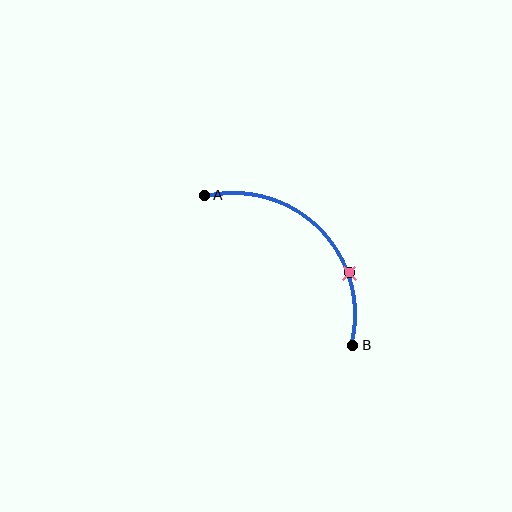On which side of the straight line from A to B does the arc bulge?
The arc bulges above and to the right of the straight line connecting A and B.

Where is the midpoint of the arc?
The arc midpoint is the point on the curve farthest from the straight line joining A and B. It sits above and to the right of that line.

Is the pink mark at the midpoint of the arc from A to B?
No. The pink mark lies on the arc but is closer to endpoint B. The arc midpoint would be at the point on the curve equidistant along the arc from both A and B.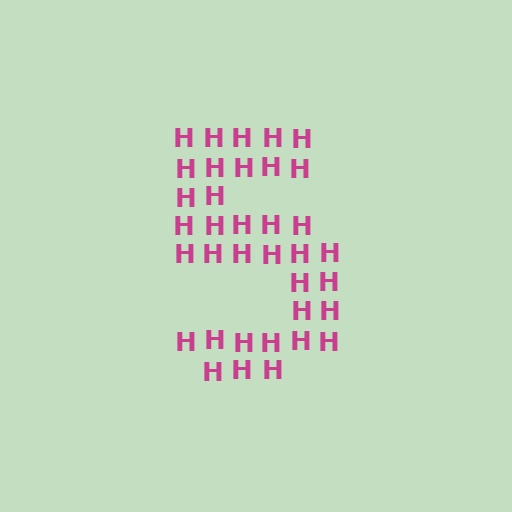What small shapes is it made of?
It is made of small letter H's.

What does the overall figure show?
The overall figure shows the digit 5.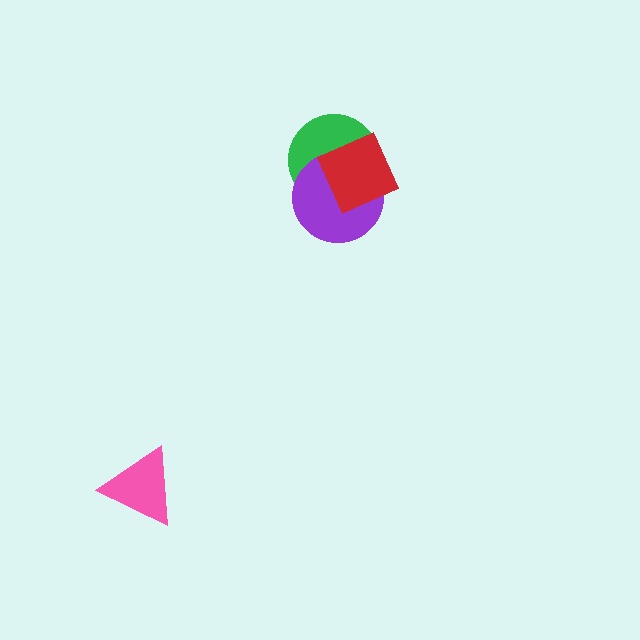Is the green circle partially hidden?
Yes, it is partially covered by another shape.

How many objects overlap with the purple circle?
2 objects overlap with the purple circle.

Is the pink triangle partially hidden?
No, no other shape covers it.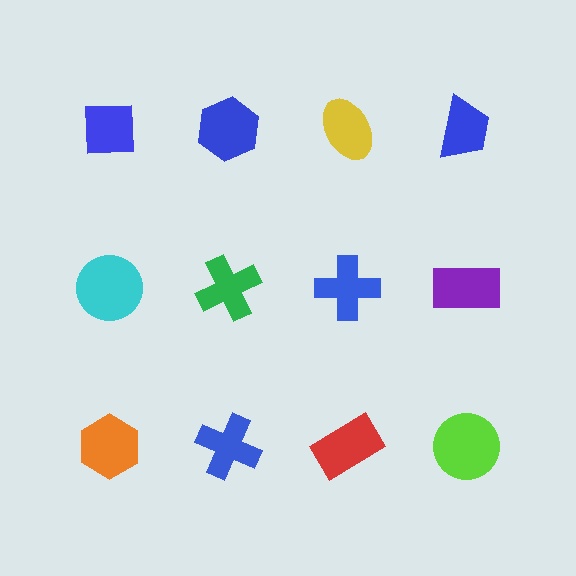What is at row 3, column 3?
A red rectangle.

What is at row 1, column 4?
A blue trapezoid.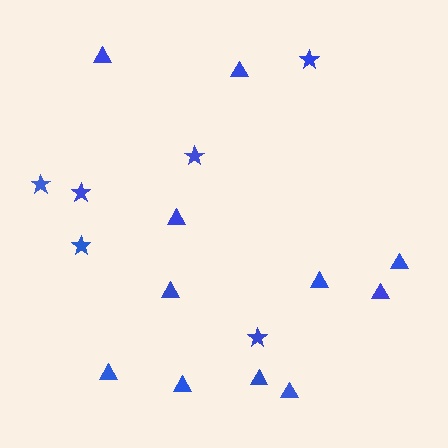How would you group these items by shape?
There are 2 groups: one group of triangles (11) and one group of stars (6).